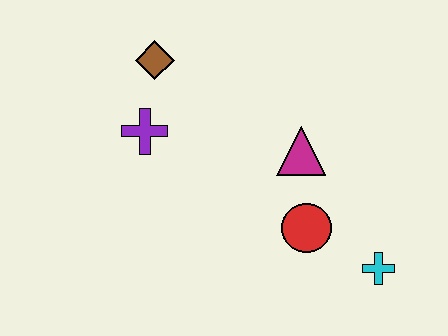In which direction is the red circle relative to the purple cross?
The red circle is to the right of the purple cross.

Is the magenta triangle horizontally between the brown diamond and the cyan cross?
Yes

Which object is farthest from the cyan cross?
The brown diamond is farthest from the cyan cross.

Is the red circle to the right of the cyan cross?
No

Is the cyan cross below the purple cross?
Yes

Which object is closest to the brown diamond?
The purple cross is closest to the brown diamond.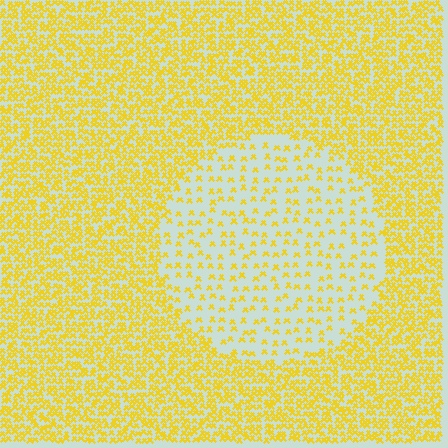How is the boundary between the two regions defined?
The boundary is defined by a change in element density (approximately 2.9x ratio). All elements are the same color, size, and shape.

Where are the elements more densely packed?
The elements are more densely packed outside the circle boundary.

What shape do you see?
I see a circle.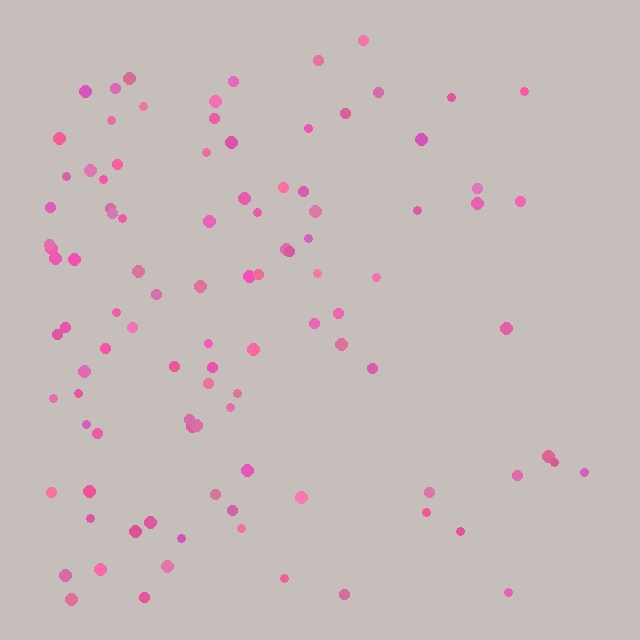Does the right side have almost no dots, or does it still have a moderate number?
Still a moderate number, just noticeably fewer than the left.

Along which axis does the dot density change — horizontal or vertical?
Horizontal.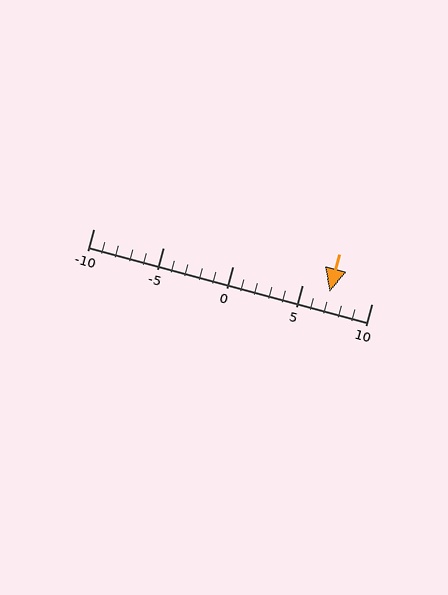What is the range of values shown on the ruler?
The ruler shows values from -10 to 10.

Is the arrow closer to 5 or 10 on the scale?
The arrow is closer to 5.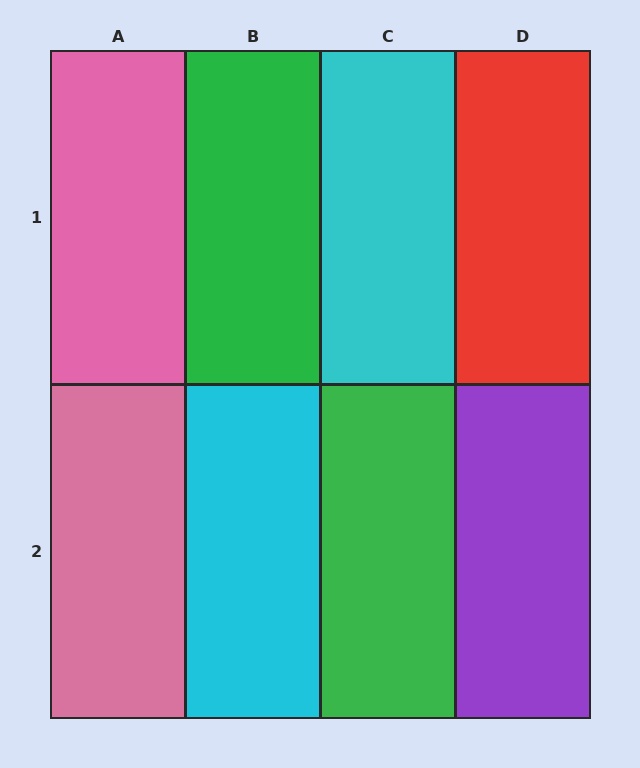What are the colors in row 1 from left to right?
Pink, green, cyan, red.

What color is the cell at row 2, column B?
Cyan.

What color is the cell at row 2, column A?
Pink.